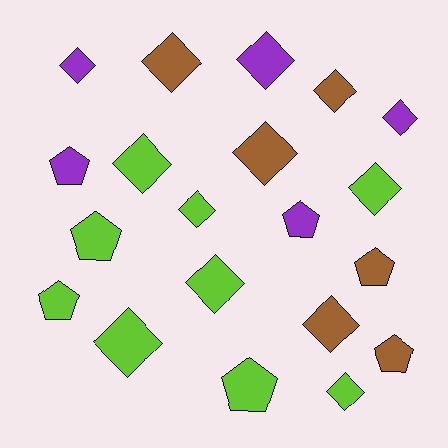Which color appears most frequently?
Lime, with 9 objects.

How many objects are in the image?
There are 20 objects.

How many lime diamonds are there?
There are 6 lime diamonds.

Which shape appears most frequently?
Diamond, with 13 objects.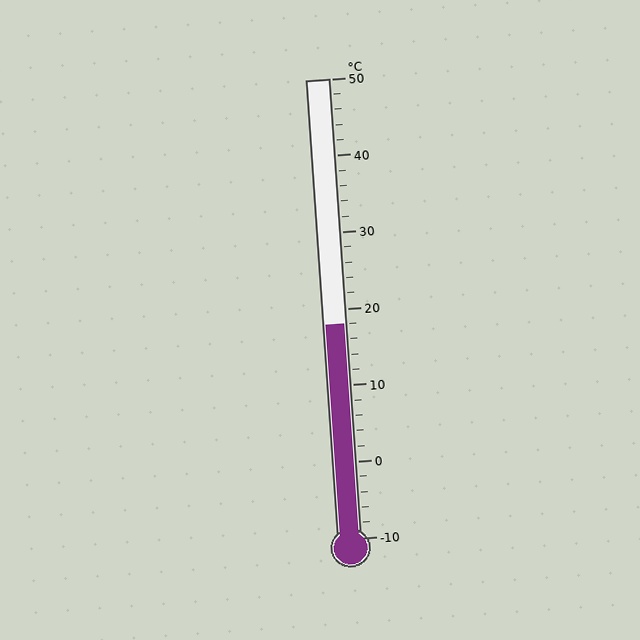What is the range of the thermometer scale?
The thermometer scale ranges from -10°C to 50°C.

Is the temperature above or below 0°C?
The temperature is above 0°C.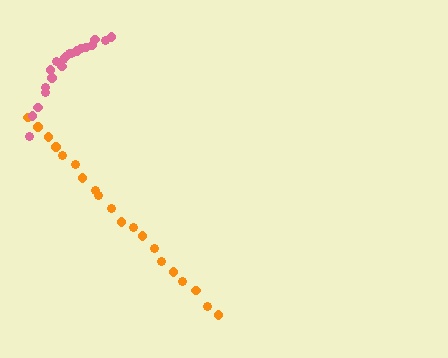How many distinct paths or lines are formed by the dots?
There are 2 distinct paths.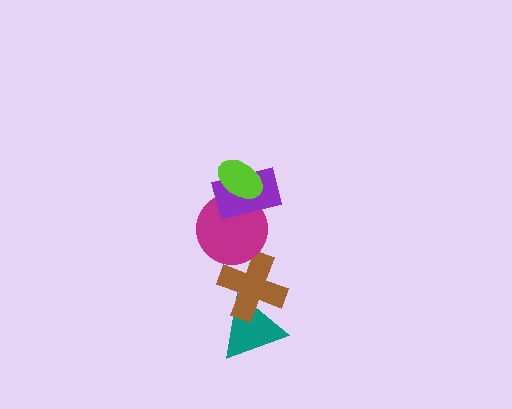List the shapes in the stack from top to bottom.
From top to bottom: the lime ellipse, the purple rectangle, the magenta circle, the brown cross, the teal triangle.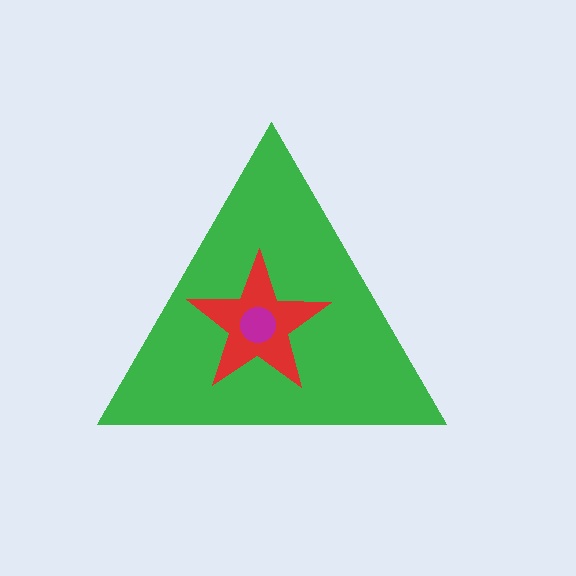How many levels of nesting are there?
3.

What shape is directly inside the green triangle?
The red star.